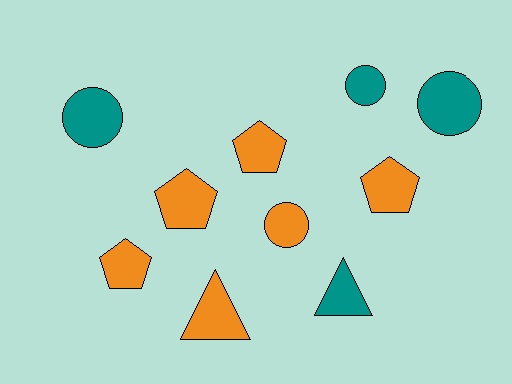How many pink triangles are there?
There are no pink triangles.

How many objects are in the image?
There are 10 objects.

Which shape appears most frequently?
Pentagon, with 4 objects.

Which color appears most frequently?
Orange, with 6 objects.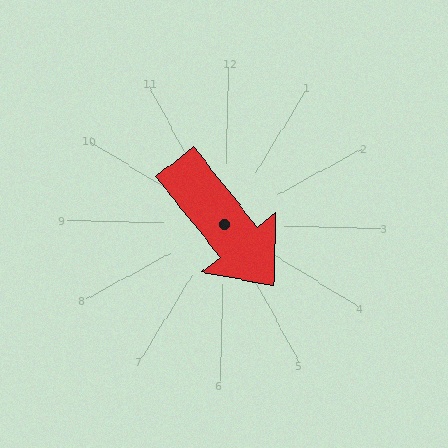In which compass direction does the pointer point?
Southeast.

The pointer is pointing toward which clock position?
Roughly 5 o'clock.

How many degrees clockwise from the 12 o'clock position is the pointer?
Approximately 140 degrees.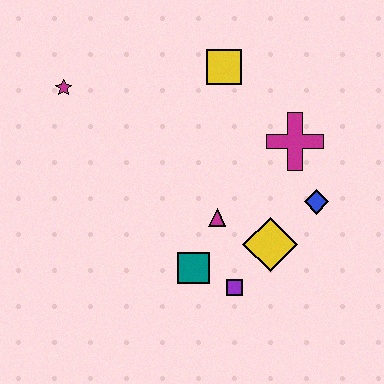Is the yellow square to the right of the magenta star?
Yes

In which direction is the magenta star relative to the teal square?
The magenta star is above the teal square.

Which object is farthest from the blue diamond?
The magenta star is farthest from the blue diamond.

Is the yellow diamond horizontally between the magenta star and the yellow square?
No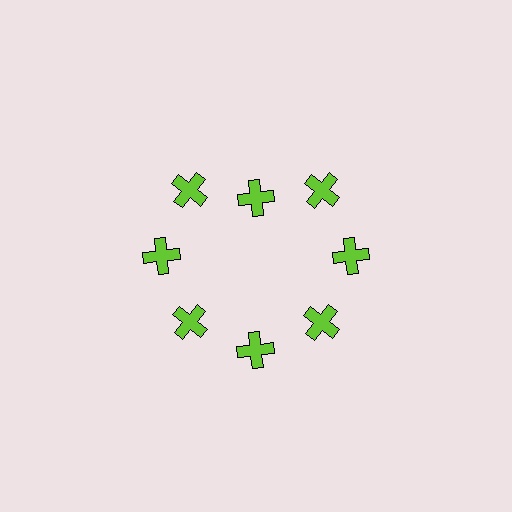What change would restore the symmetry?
The symmetry would be restored by moving it outward, back onto the ring so that all 8 crosses sit at equal angles and equal distance from the center.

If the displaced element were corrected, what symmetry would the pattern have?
It would have 8-fold rotational symmetry — the pattern would map onto itself every 45 degrees.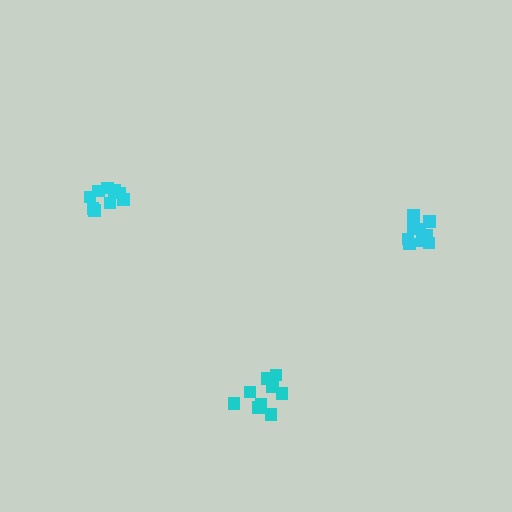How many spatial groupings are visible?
There are 3 spatial groupings.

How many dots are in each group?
Group 1: 10 dots, Group 2: 10 dots, Group 3: 11 dots (31 total).